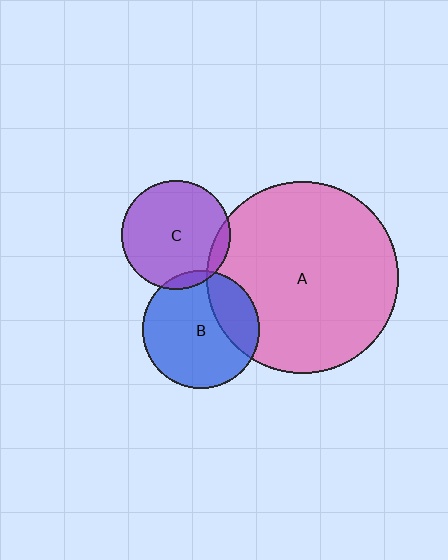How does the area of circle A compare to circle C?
Approximately 3.1 times.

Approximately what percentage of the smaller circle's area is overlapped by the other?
Approximately 5%.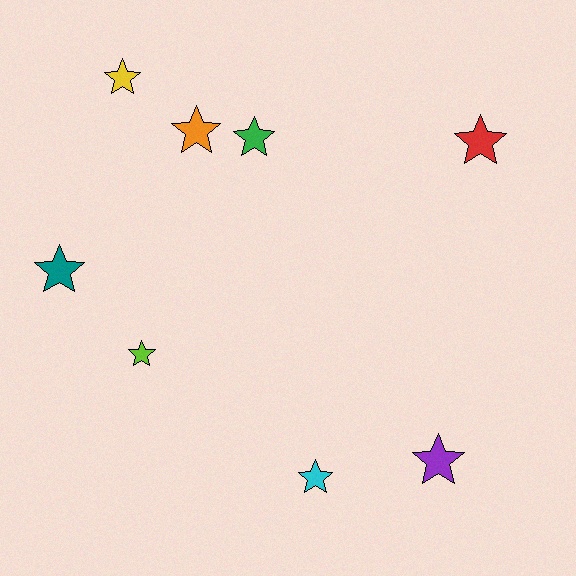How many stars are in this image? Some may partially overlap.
There are 8 stars.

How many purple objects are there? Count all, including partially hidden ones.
There is 1 purple object.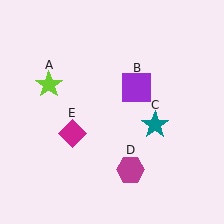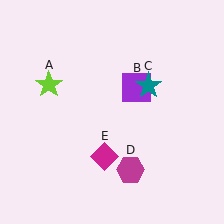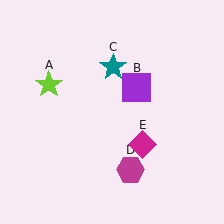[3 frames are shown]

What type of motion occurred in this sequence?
The teal star (object C), magenta diamond (object E) rotated counterclockwise around the center of the scene.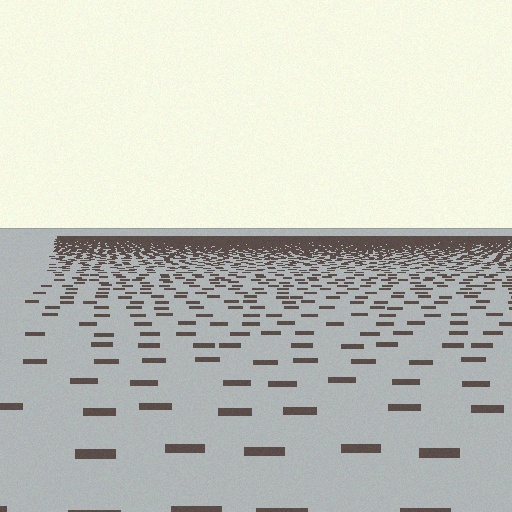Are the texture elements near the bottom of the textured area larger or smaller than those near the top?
Larger. Near the bottom, elements are closer to the viewer and appear at a bigger on-screen size.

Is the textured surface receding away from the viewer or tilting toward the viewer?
The surface is receding away from the viewer. Texture elements get smaller and denser toward the top.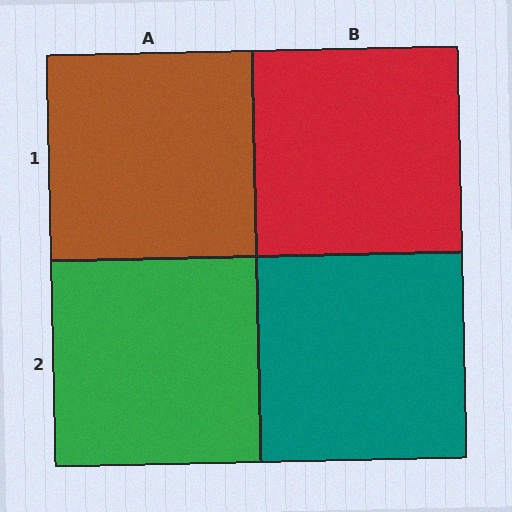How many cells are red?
1 cell is red.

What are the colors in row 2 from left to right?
Green, teal.